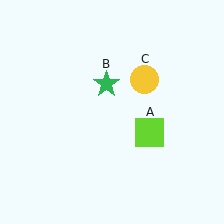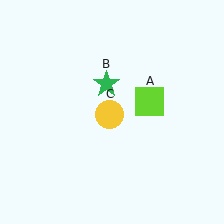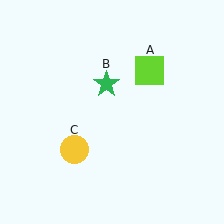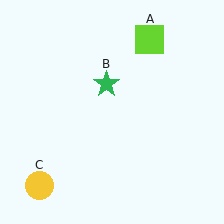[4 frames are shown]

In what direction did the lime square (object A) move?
The lime square (object A) moved up.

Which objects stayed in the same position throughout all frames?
Green star (object B) remained stationary.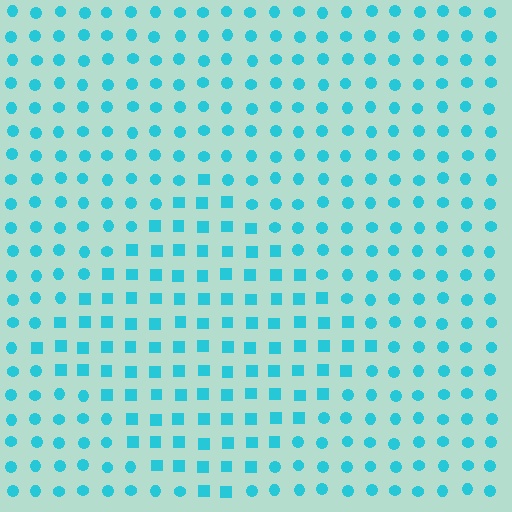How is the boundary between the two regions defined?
The boundary is defined by a change in element shape: squares inside vs. circles outside. All elements share the same color and spacing.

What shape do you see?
I see a diamond.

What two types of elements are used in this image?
The image uses squares inside the diamond region and circles outside it.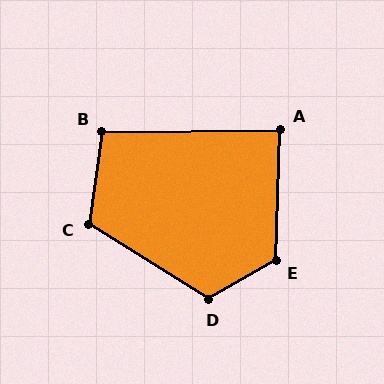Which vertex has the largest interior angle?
E, at approximately 122 degrees.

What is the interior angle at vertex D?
Approximately 118 degrees (obtuse).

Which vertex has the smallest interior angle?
A, at approximately 87 degrees.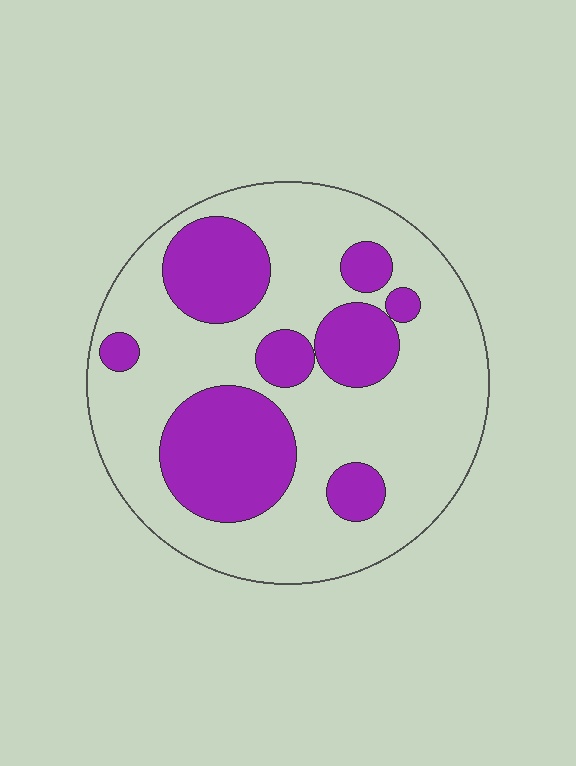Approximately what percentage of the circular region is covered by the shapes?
Approximately 30%.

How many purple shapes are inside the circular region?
8.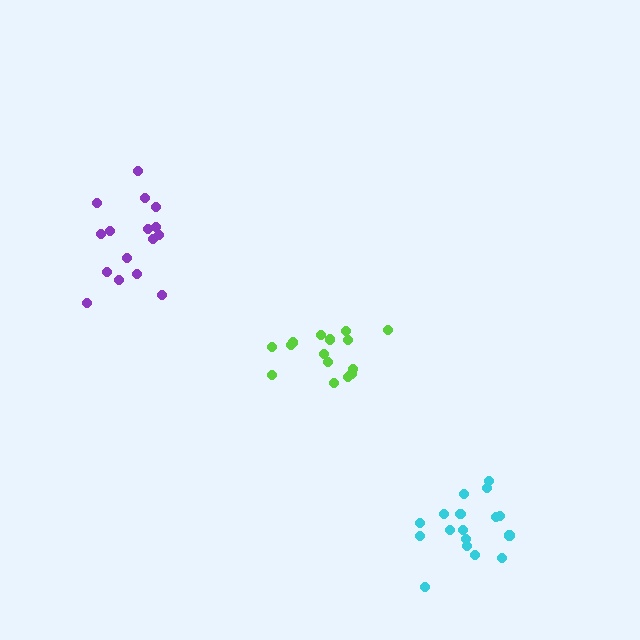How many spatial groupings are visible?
There are 3 spatial groupings.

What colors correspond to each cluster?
The clusters are colored: purple, lime, cyan.